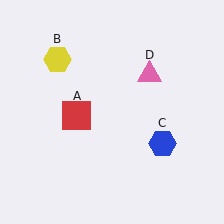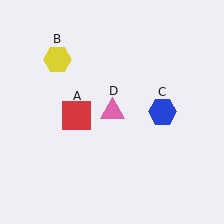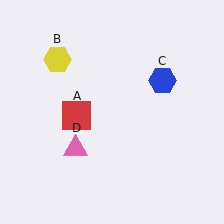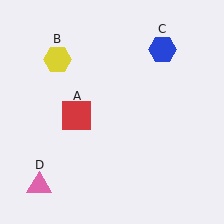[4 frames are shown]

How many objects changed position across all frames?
2 objects changed position: blue hexagon (object C), pink triangle (object D).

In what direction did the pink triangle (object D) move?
The pink triangle (object D) moved down and to the left.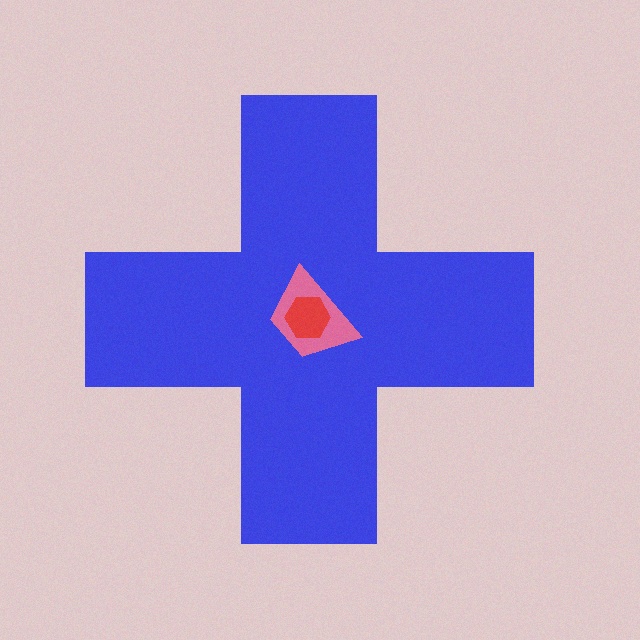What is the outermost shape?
The blue cross.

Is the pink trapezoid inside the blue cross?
Yes.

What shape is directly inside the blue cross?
The pink trapezoid.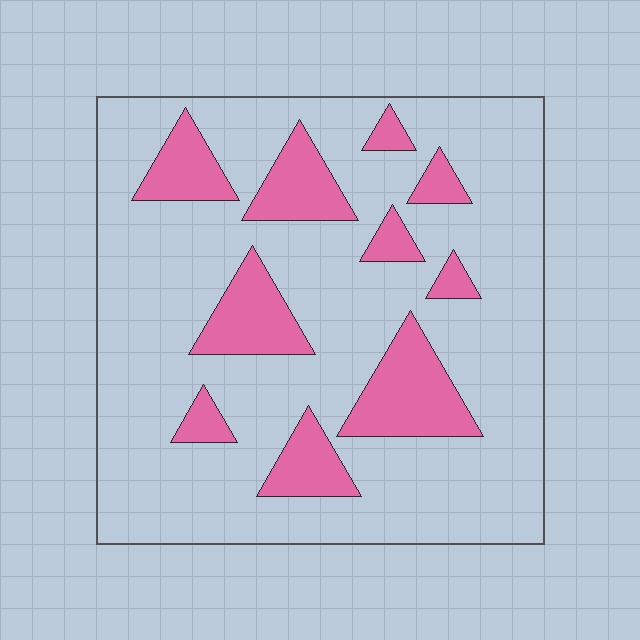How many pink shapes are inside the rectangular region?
10.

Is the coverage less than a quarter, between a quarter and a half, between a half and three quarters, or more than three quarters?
Less than a quarter.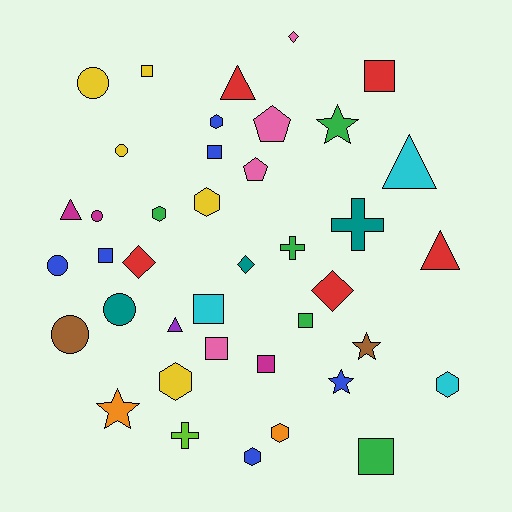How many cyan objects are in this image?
There are 3 cyan objects.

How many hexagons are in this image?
There are 7 hexagons.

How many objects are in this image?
There are 40 objects.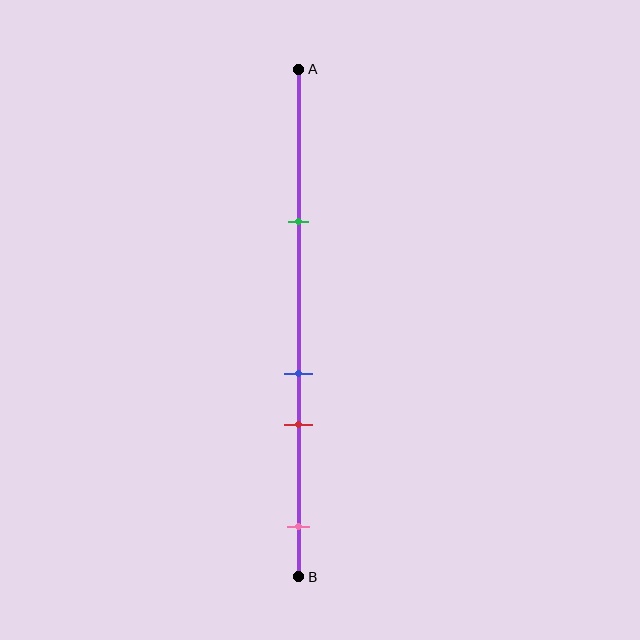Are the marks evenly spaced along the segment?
No, the marks are not evenly spaced.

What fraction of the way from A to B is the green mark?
The green mark is approximately 30% (0.3) of the way from A to B.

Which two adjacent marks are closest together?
The blue and red marks are the closest adjacent pair.